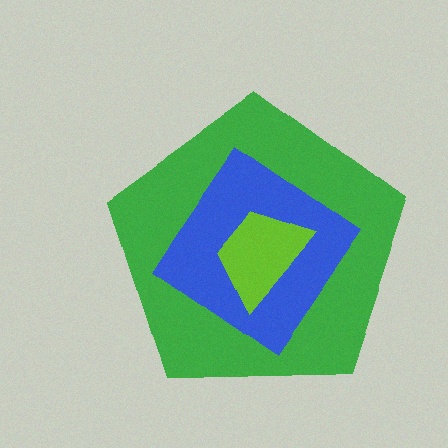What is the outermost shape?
The green pentagon.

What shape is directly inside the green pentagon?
The blue diamond.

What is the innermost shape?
The lime trapezoid.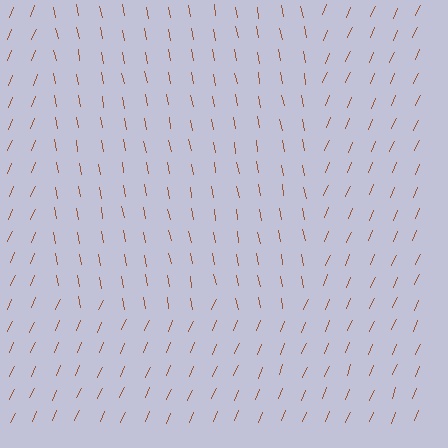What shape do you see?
I see a rectangle.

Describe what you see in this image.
The image is filled with small brown line segments. A rectangle region in the image has lines oriented differently from the surrounding lines, creating a visible texture boundary.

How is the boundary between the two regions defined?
The boundary is defined purely by a change in line orientation (approximately 34 degrees difference). All lines are the same color and thickness.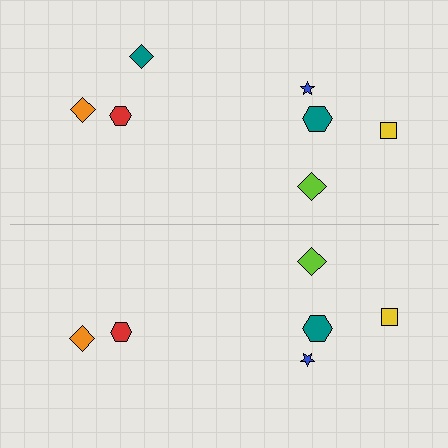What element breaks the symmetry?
A teal diamond is missing from the bottom side.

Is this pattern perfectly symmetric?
No, the pattern is not perfectly symmetric. A teal diamond is missing from the bottom side.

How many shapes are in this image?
There are 13 shapes in this image.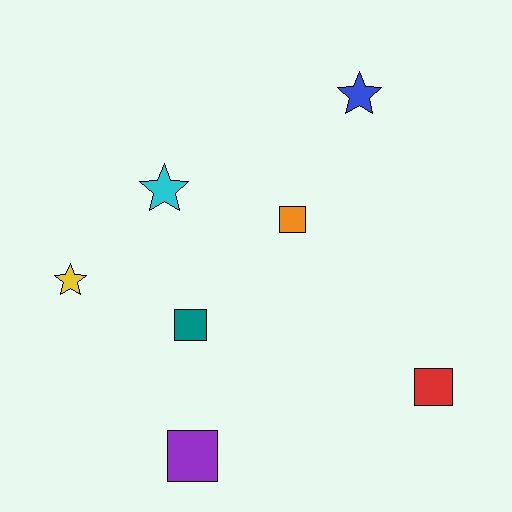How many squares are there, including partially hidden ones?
There are 4 squares.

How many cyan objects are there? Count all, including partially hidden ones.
There is 1 cyan object.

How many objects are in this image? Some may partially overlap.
There are 7 objects.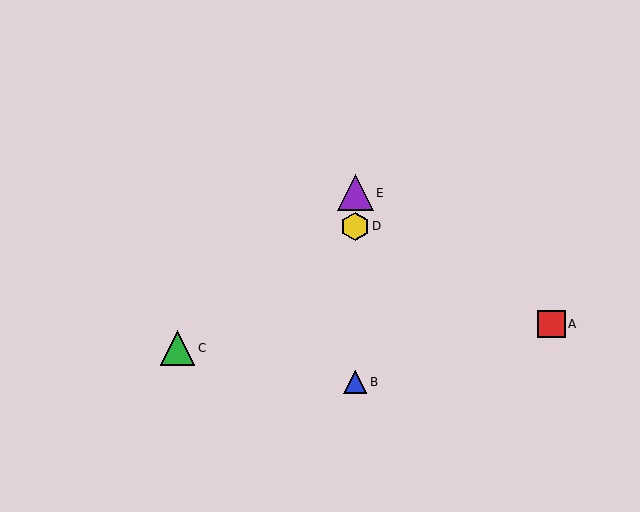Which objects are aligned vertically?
Objects B, D, E are aligned vertically.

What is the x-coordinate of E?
Object E is at x≈355.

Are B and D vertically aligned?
Yes, both are at x≈355.